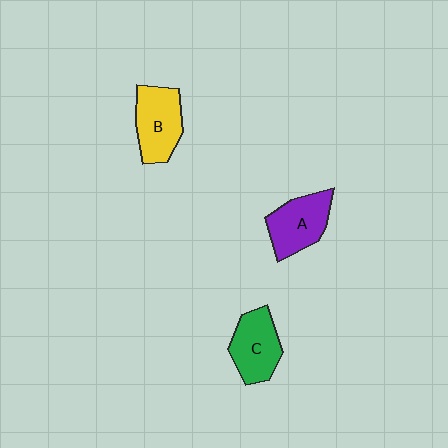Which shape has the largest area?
Shape B (yellow).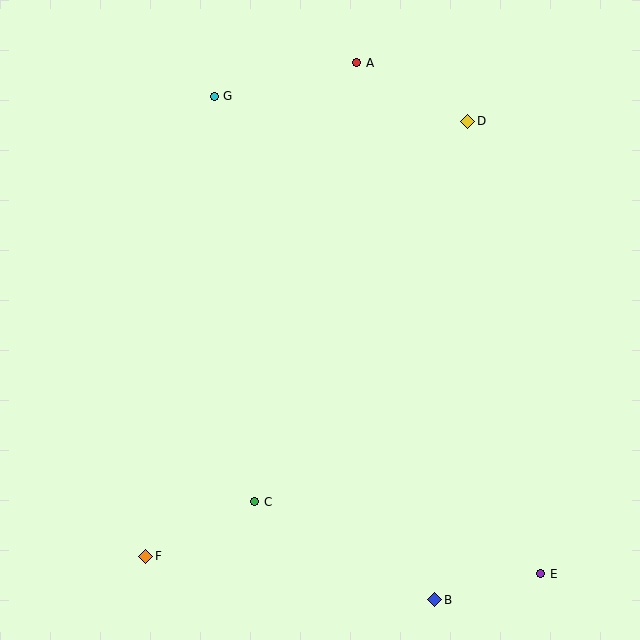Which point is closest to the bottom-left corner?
Point F is closest to the bottom-left corner.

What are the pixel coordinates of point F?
Point F is at (146, 556).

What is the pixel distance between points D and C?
The distance between D and C is 436 pixels.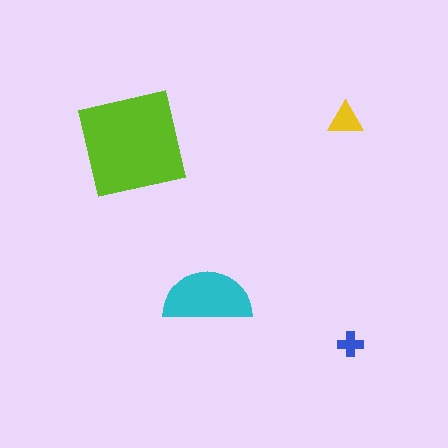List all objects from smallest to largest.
The blue cross, the yellow triangle, the cyan semicircle, the lime square.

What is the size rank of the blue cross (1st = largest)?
4th.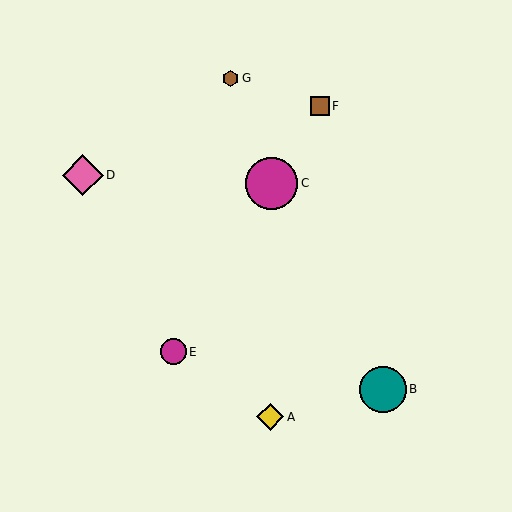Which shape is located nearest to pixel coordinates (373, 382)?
The teal circle (labeled B) at (383, 389) is nearest to that location.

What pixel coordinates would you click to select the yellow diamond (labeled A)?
Click at (270, 417) to select the yellow diamond A.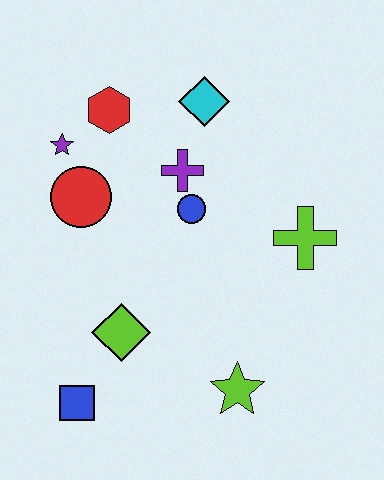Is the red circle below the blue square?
No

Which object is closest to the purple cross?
The blue circle is closest to the purple cross.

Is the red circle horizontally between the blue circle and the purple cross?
No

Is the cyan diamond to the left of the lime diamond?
No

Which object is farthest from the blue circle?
The blue square is farthest from the blue circle.